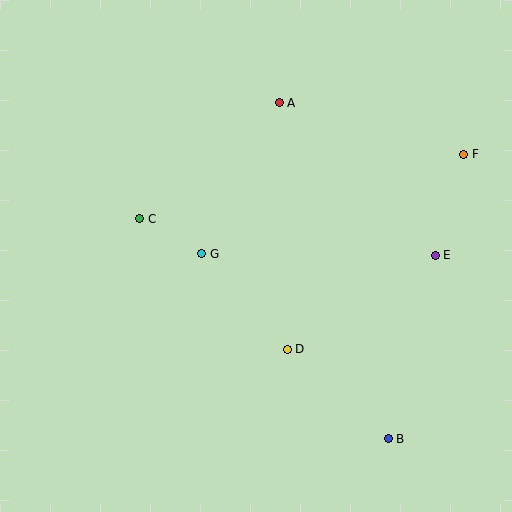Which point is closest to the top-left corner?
Point C is closest to the top-left corner.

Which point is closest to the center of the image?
Point G at (202, 254) is closest to the center.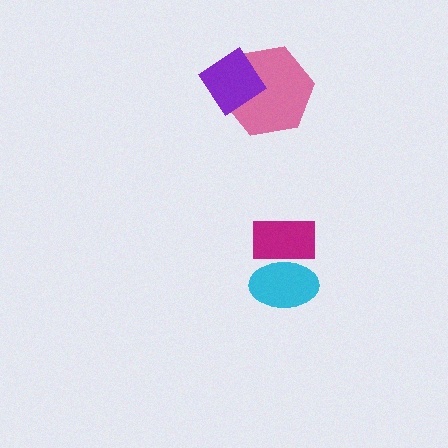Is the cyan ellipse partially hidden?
Yes, it is partially covered by another shape.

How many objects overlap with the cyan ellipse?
1 object overlaps with the cyan ellipse.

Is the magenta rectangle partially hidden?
No, no other shape covers it.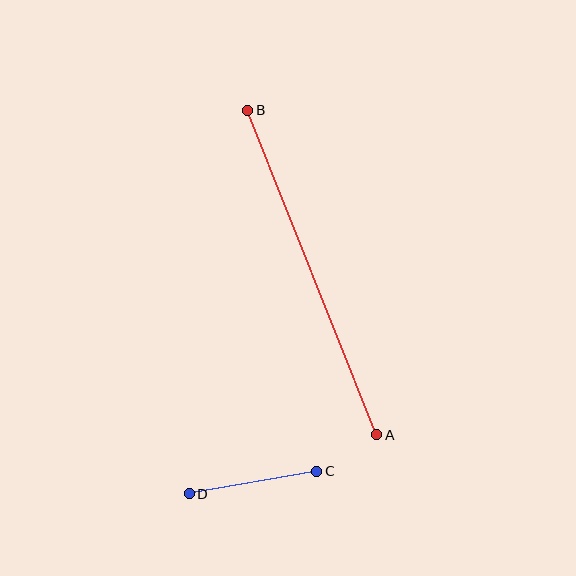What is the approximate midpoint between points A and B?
The midpoint is at approximately (312, 272) pixels.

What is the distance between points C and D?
The distance is approximately 129 pixels.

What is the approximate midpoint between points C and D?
The midpoint is at approximately (253, 482) pixels.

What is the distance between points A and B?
The distance is approximately 349 pixels.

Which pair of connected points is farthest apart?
Points A and B are farthest apart.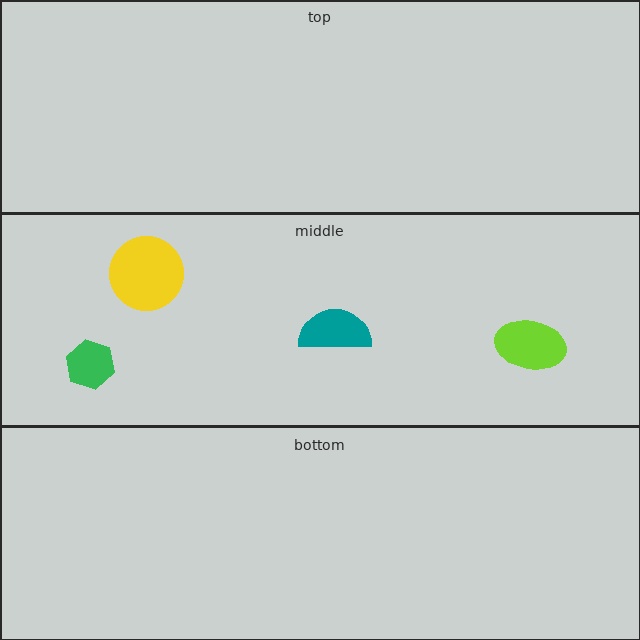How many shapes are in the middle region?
4.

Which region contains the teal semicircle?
The middle region.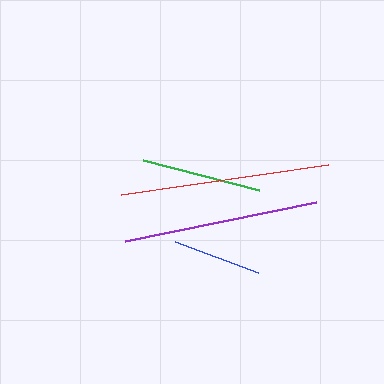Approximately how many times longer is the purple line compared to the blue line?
The purple line is approximately 2.2 times the length of the blue line.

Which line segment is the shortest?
The blue line is the shortest at approximately 89 pixels.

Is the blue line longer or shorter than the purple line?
The purple line is longer than the blue line.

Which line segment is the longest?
The red line is the longest at approximately 210 pixels.